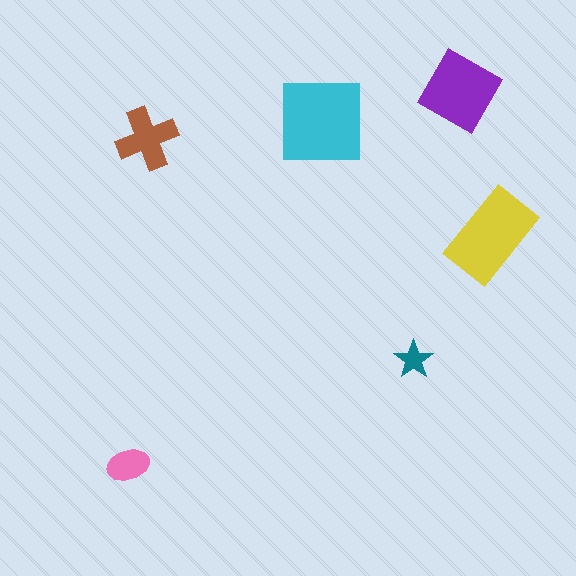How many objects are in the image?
There are 6 objects in the image.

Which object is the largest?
The cyan square.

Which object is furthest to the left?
The pink ellipse is leftmost.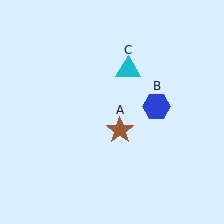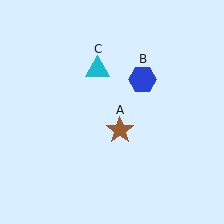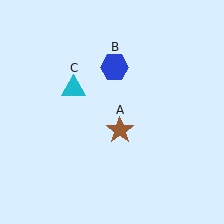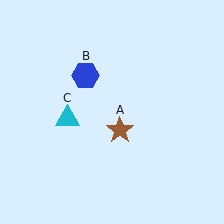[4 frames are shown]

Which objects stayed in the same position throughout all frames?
Brown star (object A) remained stationary.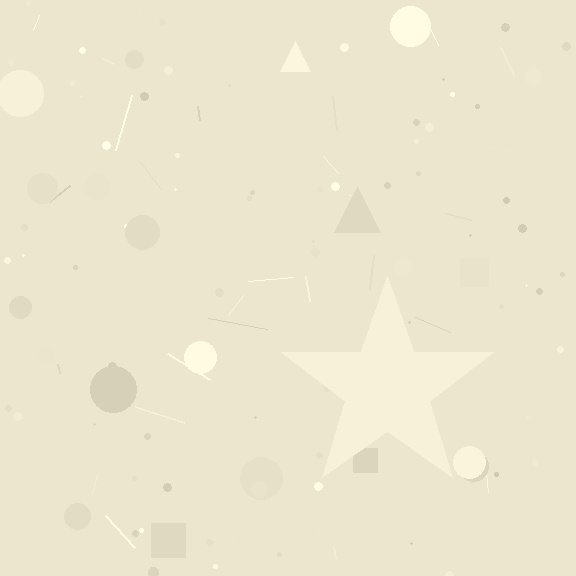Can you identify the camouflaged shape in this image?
The camouflaged shape is a star.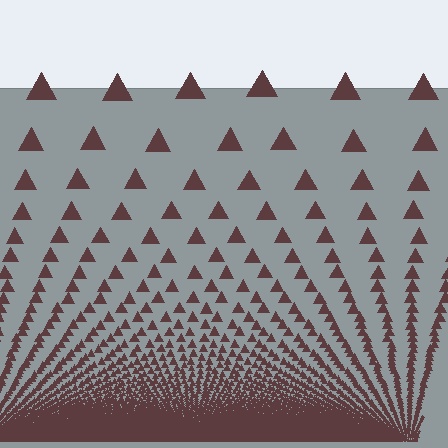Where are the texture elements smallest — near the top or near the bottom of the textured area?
Near the bottom.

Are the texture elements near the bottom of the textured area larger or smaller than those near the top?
Smaller. The gradient is inverted — elements near the bottom are smaller and denser.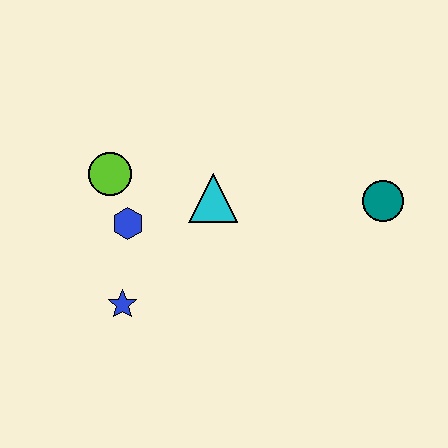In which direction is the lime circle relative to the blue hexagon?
The lime circle is above the blue hexagon.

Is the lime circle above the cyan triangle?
Yes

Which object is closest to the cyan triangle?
The blue hexagon is closest to the cyan triangle.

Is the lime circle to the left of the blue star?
Yes